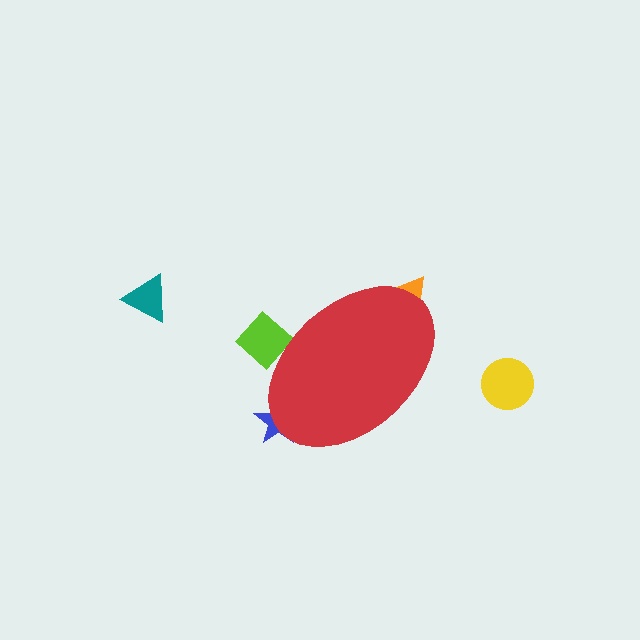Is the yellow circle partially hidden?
No, the yellow circle is fully visible.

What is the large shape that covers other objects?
A red ellipse.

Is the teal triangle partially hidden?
No, the teal triangle is fully visible.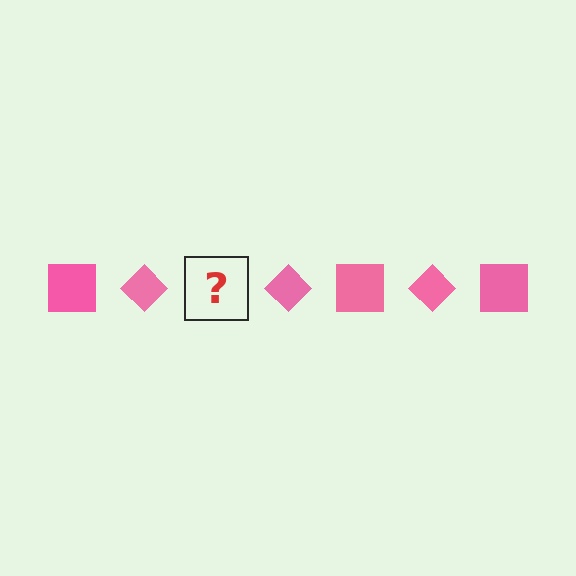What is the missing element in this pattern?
The missing element is a pink square.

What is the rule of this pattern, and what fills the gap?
The rule is that the pattern cycles through square, diamond shapes in pink. The gap should be filled with a pink square.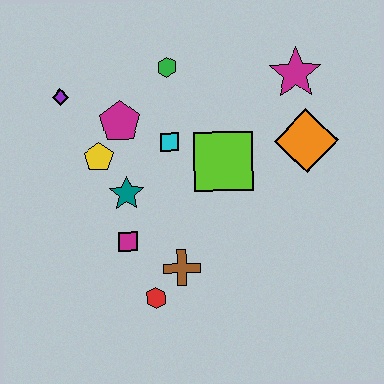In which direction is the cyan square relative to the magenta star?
The cyan square is to the left of the magenta star.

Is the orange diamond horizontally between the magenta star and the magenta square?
No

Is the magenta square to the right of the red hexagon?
No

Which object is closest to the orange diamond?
The magenta star is closest to the orange diamond.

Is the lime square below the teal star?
No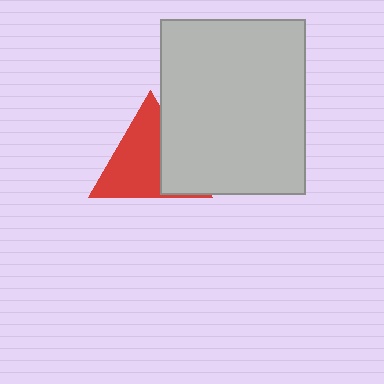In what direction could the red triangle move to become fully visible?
The red triangle could move left. That would shift it out from behind the light gray rectangle entirely.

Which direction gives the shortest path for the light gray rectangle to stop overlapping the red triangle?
Moving right gives the shortest separation.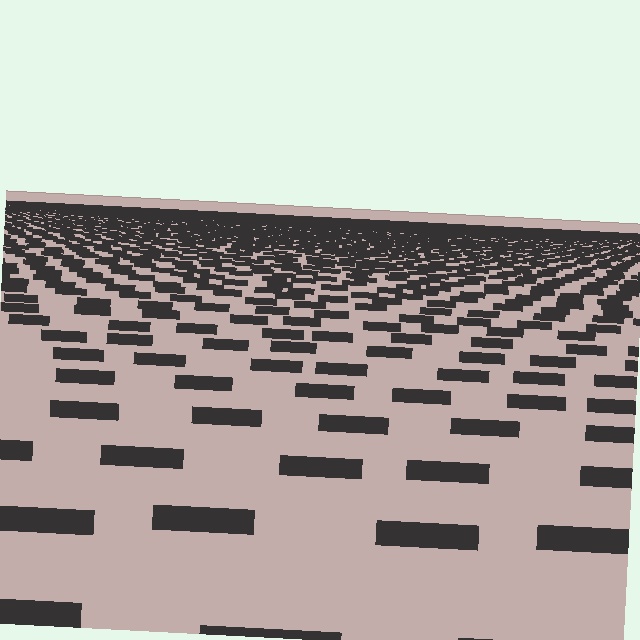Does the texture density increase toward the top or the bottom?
Density increases toward the top.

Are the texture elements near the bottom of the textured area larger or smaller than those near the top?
Larger. Near the bottom, elements are closer to the viewer and appear at a bigger on-screen size.